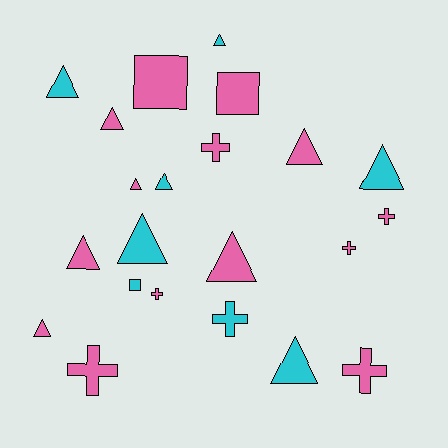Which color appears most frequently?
Pink, with 14 objects.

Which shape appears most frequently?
Triangle, with 12 objects.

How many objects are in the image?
There are 22 objects.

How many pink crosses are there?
There are 6 pink crosses.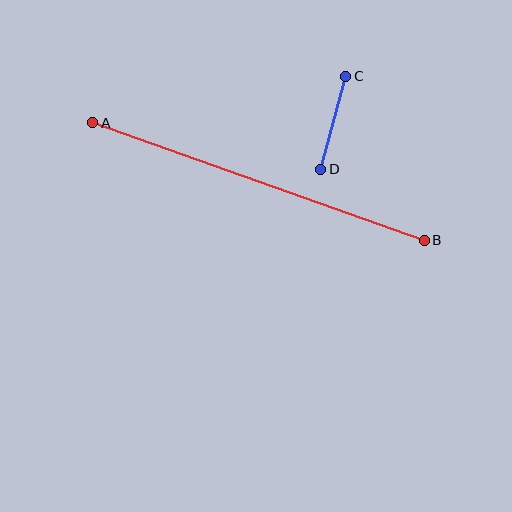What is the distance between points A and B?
The distance is approximately 352 pixels.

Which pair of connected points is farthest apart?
Points A and B are farthest apart.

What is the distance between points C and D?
The distance is approximately 96 pixels.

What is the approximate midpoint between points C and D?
The midpoint is at approximately (333, 123) pixels.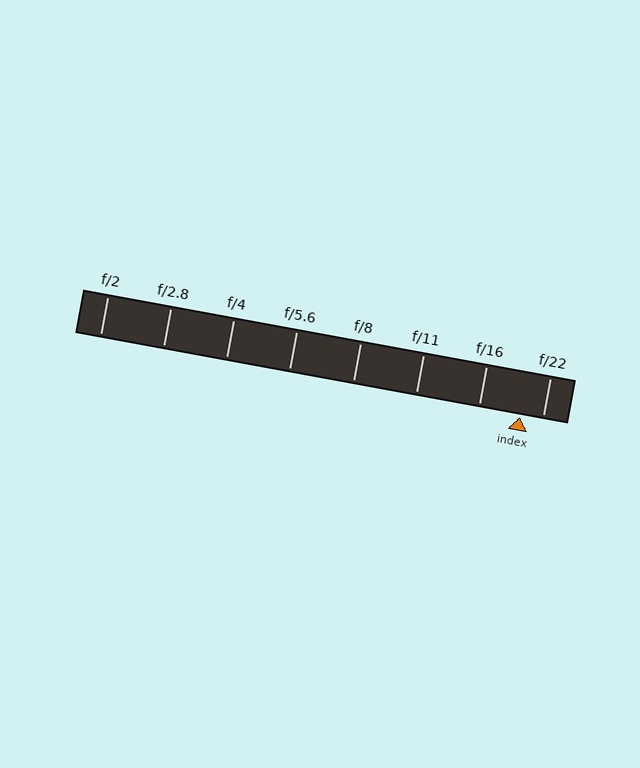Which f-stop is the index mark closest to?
The index mark is closest to f/22.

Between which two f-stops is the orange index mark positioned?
The index mark is between f/16 and f/22.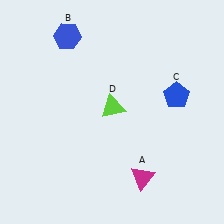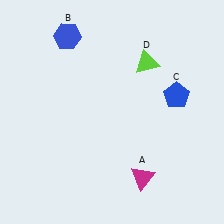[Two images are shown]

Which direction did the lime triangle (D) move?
The lime triangle (D) moved up.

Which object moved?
The lime triangle (D) moved up.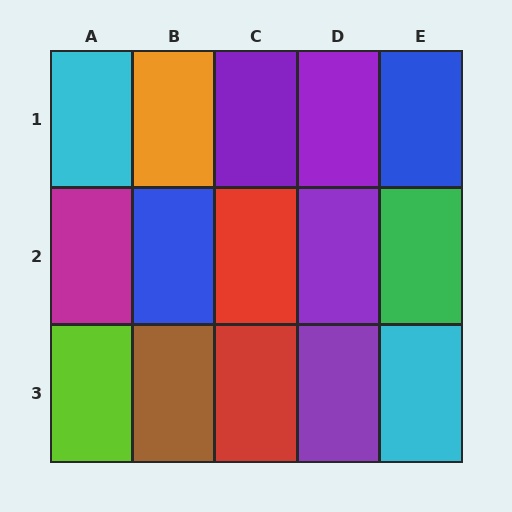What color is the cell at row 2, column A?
Magenta.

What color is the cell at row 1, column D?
Purple.